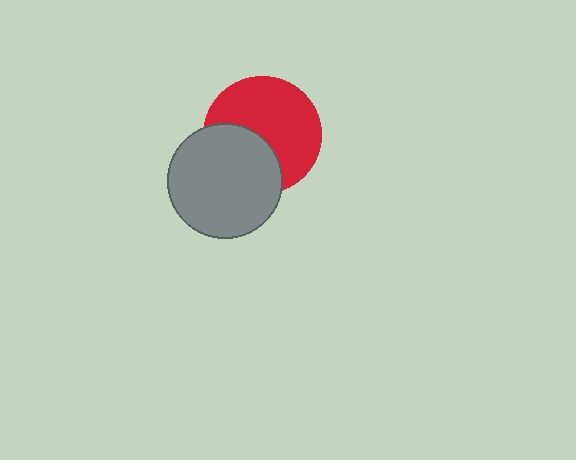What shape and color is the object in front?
The object in front is a gray circle.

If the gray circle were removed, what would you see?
You would see the complete red circle.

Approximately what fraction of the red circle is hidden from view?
Roughly 38% of the red circle is hidden behind the gray circle.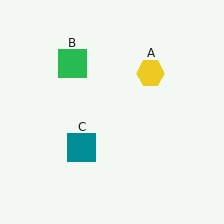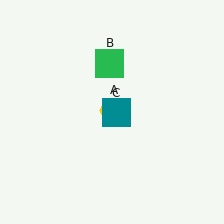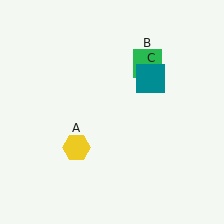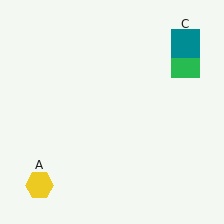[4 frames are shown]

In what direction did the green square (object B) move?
The green square (object B) moved right.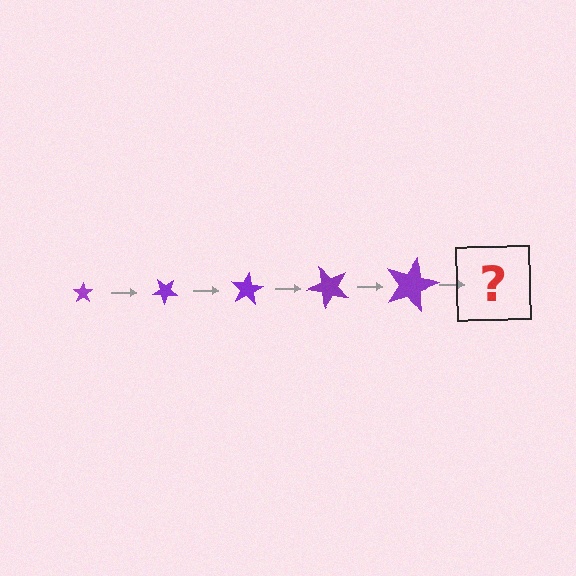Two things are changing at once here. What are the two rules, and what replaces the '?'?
The two rules are that the star grows larger each step and it rotates 40 degrees each step. The '?' should be a star, larger than the previous one and rotated 200 degrees from the start.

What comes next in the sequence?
The next element should be a star, larger than the previous one and rotated 200 degrees from the start.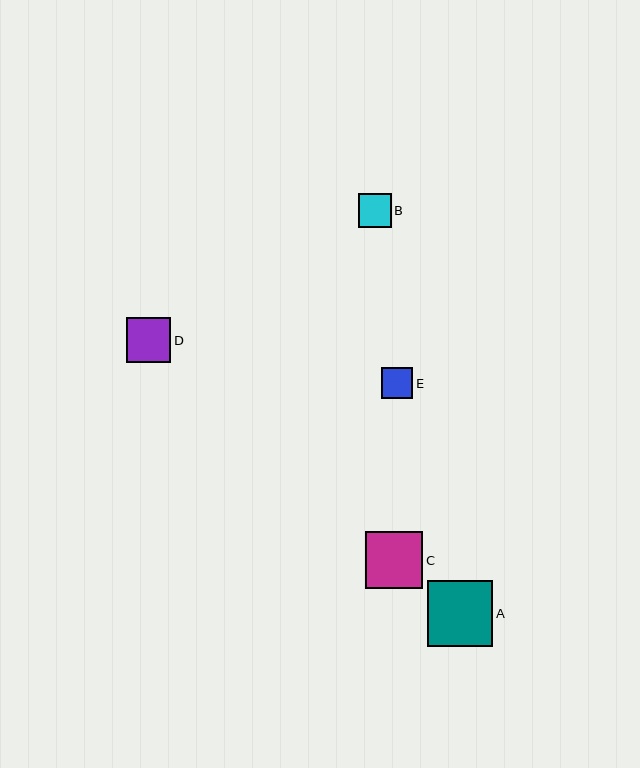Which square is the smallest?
Square E is the smallest with a size of approximately 31 pixels.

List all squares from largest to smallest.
From largest to smallest: A, C, D, B, E.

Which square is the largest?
Square A is the largest with a size of approximately 66 pixels.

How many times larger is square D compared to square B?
Square D is approximately 1.3 times the size of square B.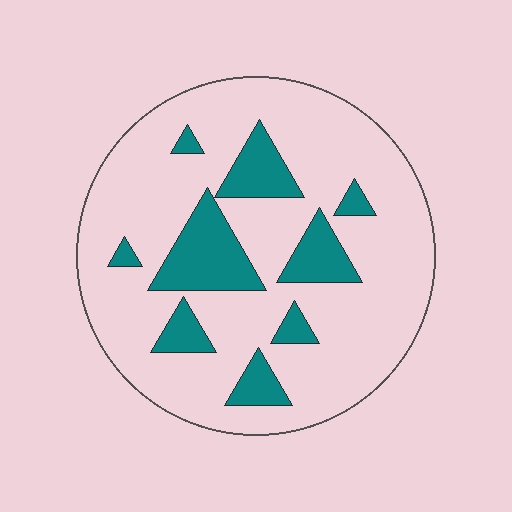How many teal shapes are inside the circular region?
9.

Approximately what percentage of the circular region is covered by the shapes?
Approximately 20%.